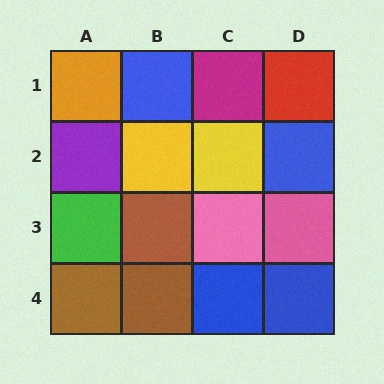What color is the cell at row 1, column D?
Red.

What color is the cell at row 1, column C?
Magenta.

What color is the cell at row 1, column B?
Blue.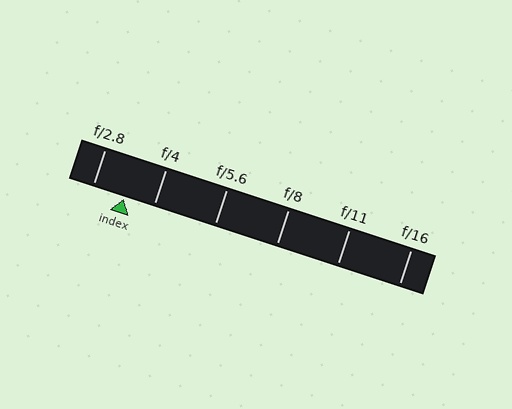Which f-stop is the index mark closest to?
The index mark is closest to f/4.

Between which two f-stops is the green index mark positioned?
The index mark is between f/2.8 and f/4.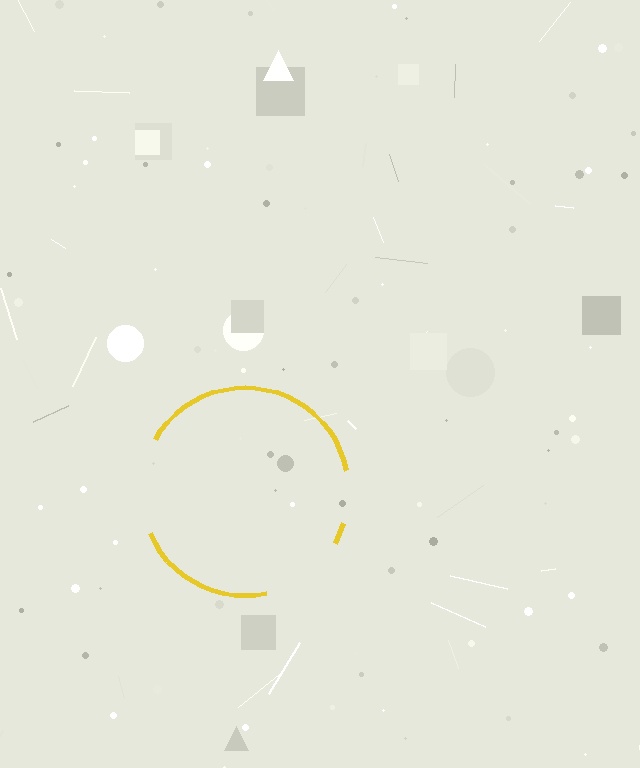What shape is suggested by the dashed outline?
The dashed outline suggests a circle.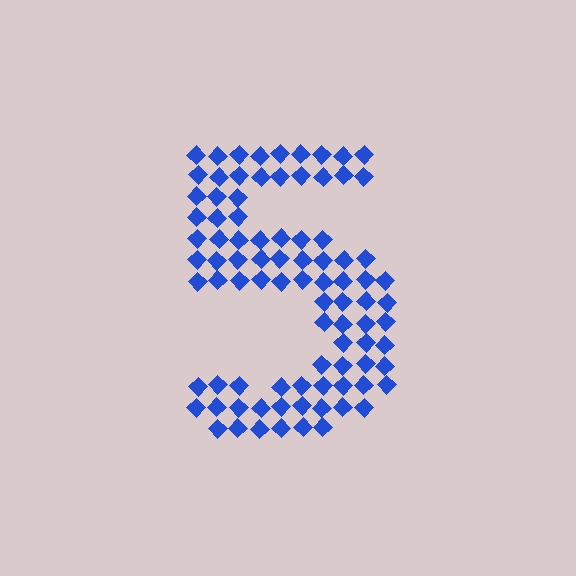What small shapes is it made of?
It is made of small diamonds.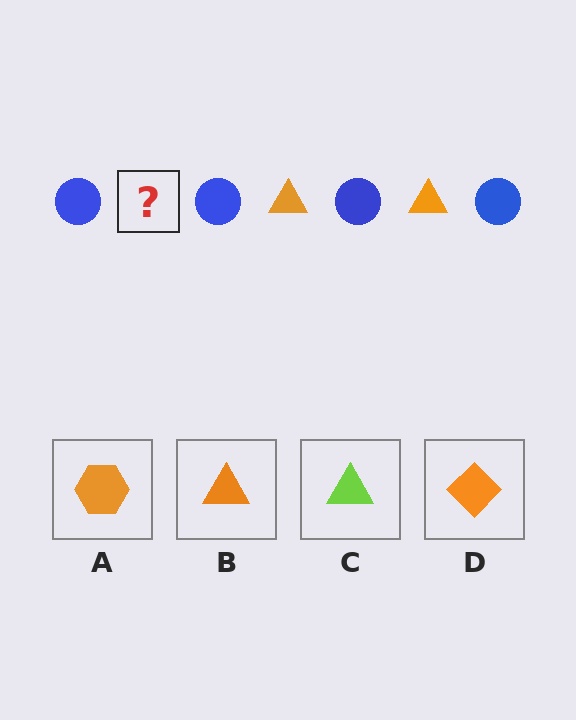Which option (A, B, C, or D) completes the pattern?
B.